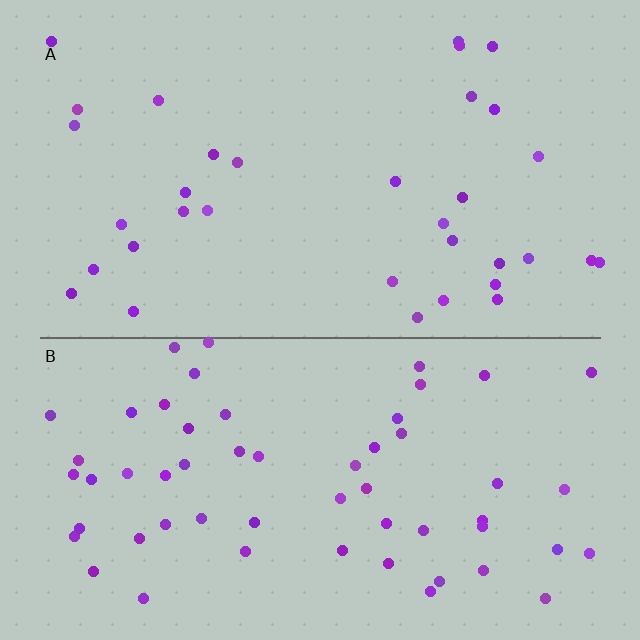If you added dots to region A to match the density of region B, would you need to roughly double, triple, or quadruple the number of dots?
Approximately double.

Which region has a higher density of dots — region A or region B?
B (the bottom).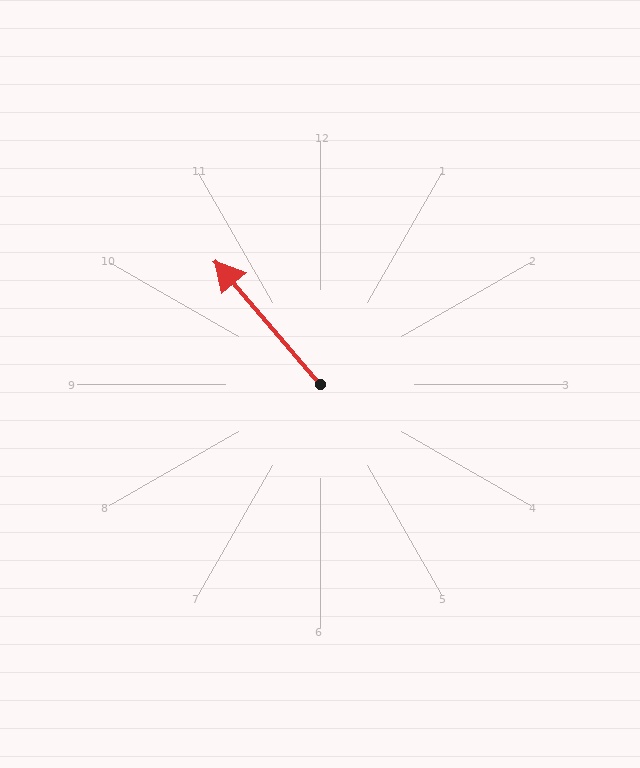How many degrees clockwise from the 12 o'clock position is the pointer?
Approximately 320 degrees.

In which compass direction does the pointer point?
Northwest.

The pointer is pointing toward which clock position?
Roughly 11 o'clock.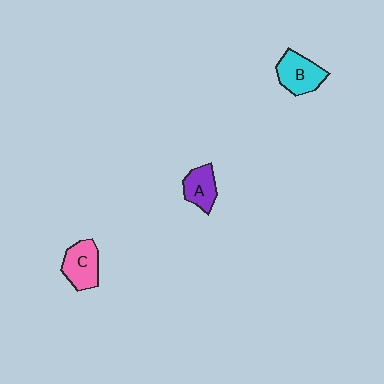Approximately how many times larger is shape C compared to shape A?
Approximately 1.3 times.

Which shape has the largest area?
Shape B (cyan).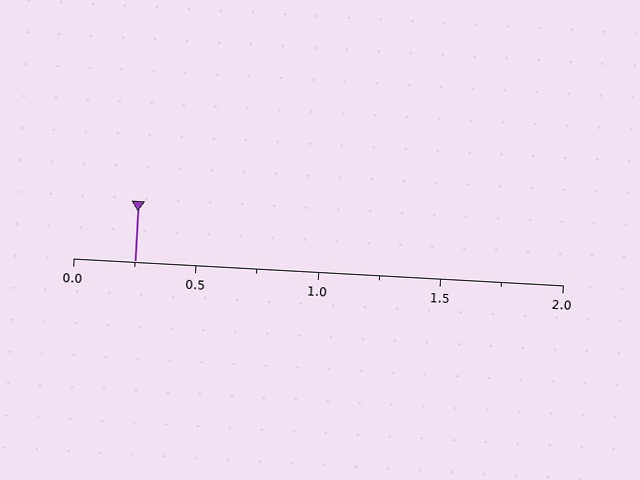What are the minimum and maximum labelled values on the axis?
The axis runs from 0.0 to 2.0.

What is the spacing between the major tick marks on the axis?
The major ticks are spaced 0.5 apart.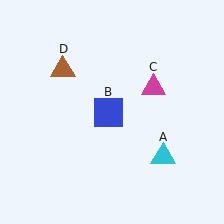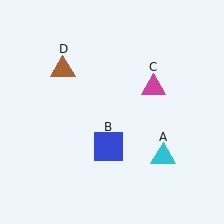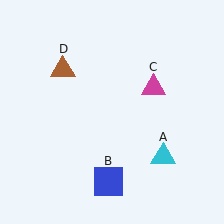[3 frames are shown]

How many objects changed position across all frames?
1 object changed position: blue square (object B).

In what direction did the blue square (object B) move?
The blue square (object B) moved down.